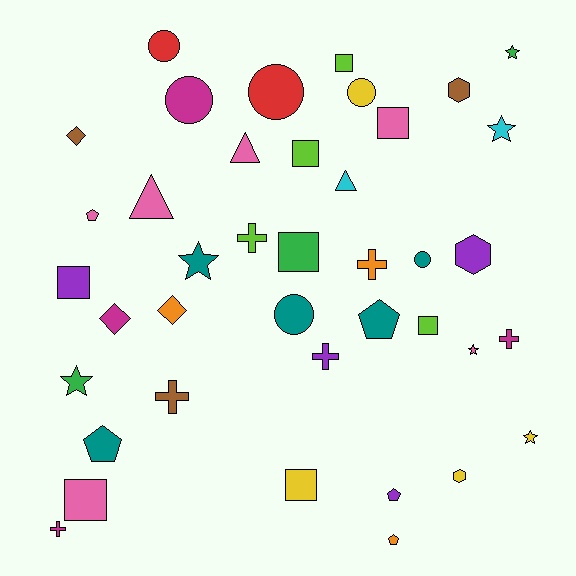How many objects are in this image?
There are 40 objects.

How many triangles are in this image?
There are 3 triangles.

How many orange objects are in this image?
There are 3 orange objects.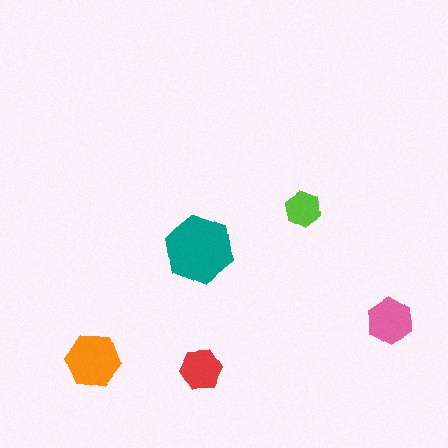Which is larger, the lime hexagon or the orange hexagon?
The orange one.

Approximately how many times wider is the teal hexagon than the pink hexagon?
About 1.5 times wider.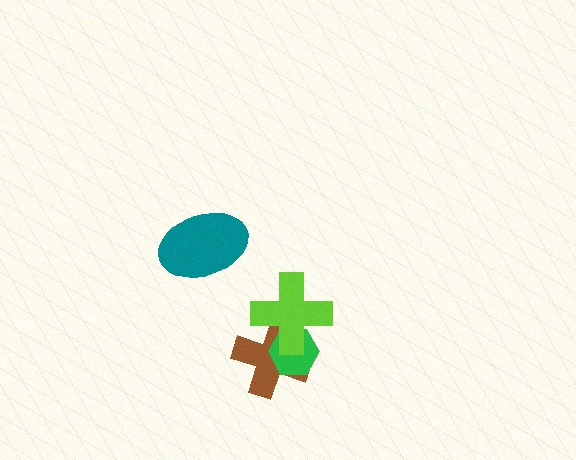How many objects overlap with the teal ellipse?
0 objects overlap with the teal ellipse.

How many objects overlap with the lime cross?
2 objects overlap with the lime cross.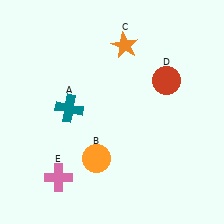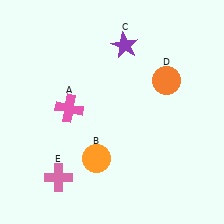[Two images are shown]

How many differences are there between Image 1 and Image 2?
There are 3 differences between the two images.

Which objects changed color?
A changed from teal to pink. C changed from orange to purple. D changed from red to orange.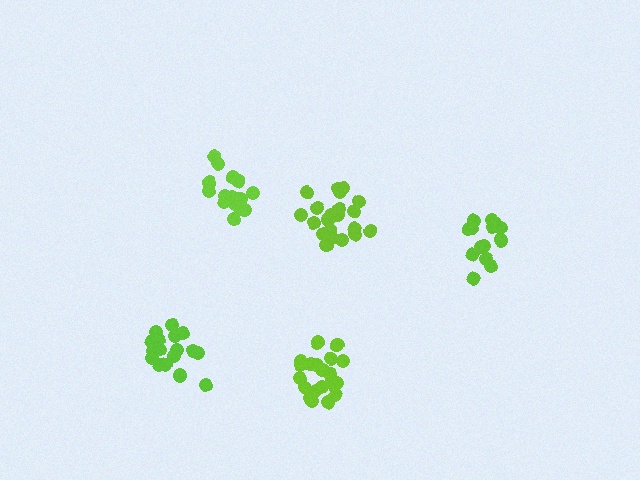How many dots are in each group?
Group 1: 17 dots, Group 2: 21 dots, Group 3: 17 dots, Group 4: 20 dots, Group 5: 15 dots (90 total).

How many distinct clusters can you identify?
There are 5 distinct clusters.